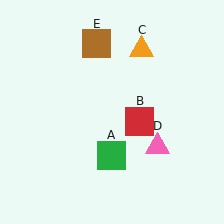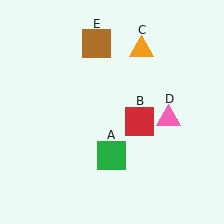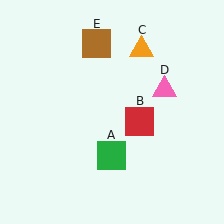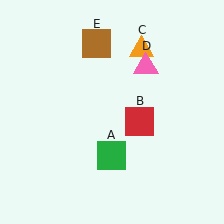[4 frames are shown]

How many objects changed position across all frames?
1 object changed position: pink triangle (object D).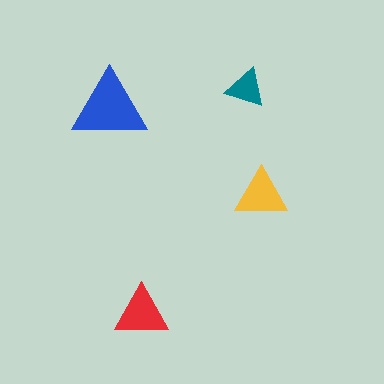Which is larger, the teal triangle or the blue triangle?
The blue one.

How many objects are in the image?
There are 4 objects in the image.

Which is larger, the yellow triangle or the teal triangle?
The yellow one.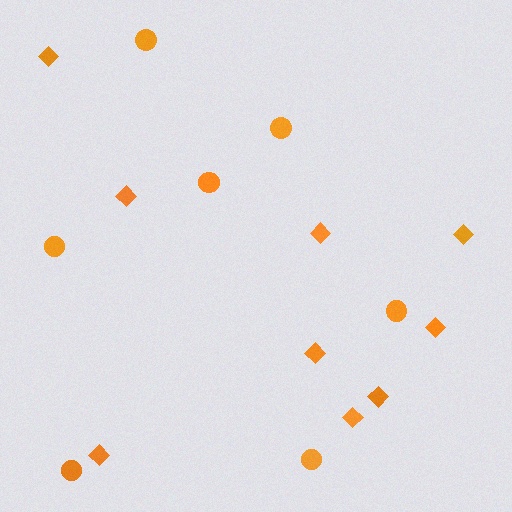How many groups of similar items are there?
There are 2 groups: one group of circles (7) and one group of diamonds (9).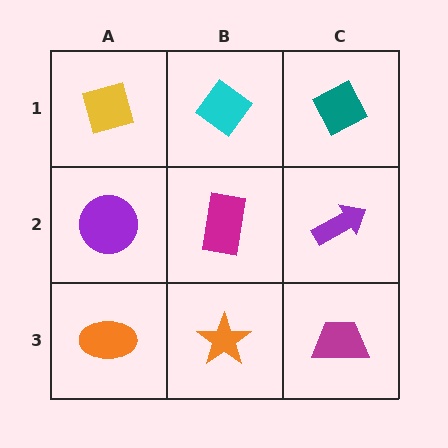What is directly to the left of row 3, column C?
An orange star.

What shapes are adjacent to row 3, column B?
A magenta rectangle (row 2, column B), an orange ellipse (row 3, column A), a magenta trapezoid (row 3, column C).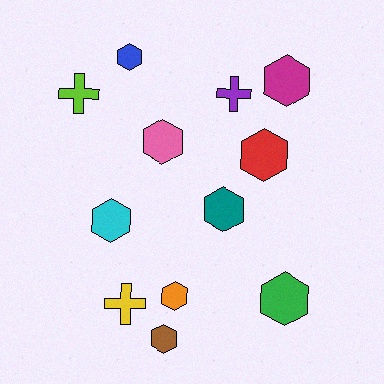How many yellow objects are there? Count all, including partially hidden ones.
There is 1 yellow object.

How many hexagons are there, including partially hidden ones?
There are 9 hexagons.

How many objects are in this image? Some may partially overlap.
There are 12 objects.